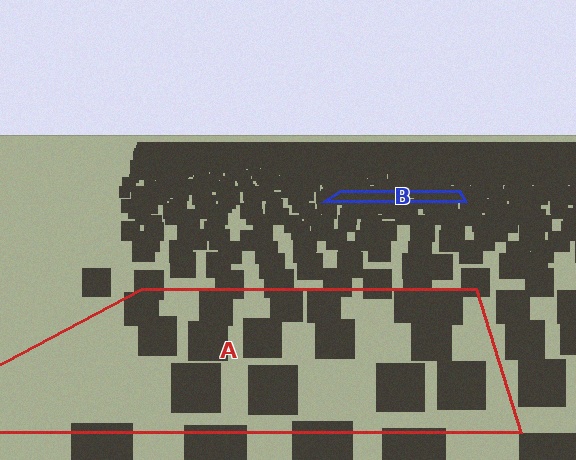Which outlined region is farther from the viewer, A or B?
Region B is farther from the viewer — the texture elements inside it appear smaller and more densely packed.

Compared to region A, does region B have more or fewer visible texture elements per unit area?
Region B has more texture elements per unit area — they are packed more densely because it is farther away.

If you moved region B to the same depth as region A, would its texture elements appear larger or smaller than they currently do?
They would appear larger. At a closer depth, the same texture elements are projected at a bigger on-screen size.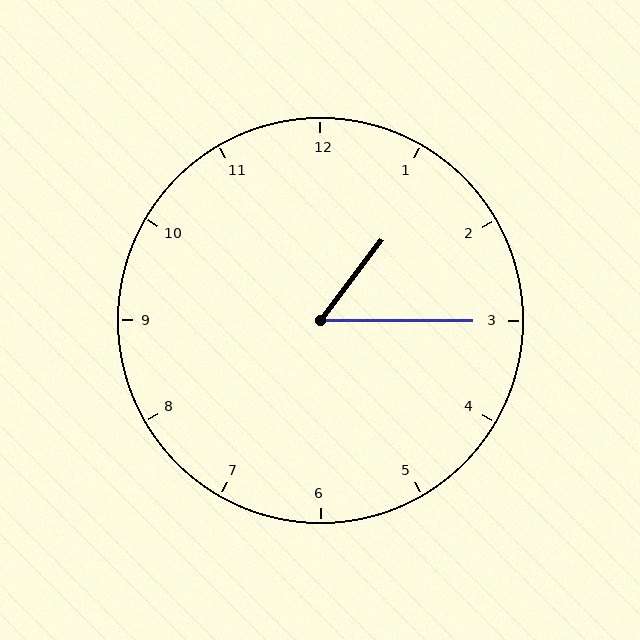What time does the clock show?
1:15.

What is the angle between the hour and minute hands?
Approximately 52 degrees.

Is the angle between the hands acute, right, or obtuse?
It is acute.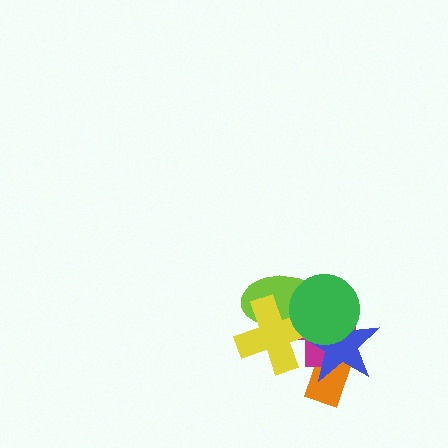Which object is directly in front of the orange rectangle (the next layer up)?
The magenta cross is directly in front of the orange rectangle.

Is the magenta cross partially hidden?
Yes, it is partially covered by another shape.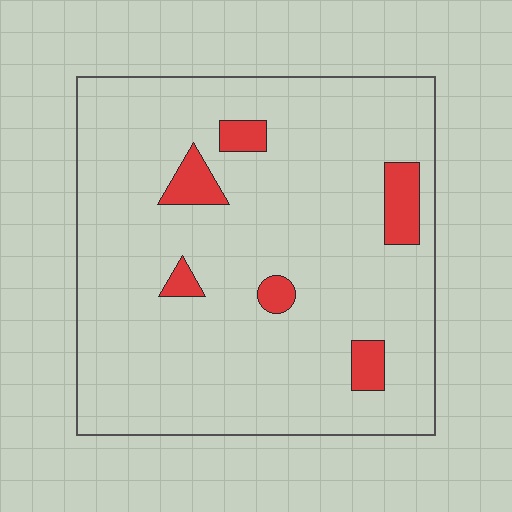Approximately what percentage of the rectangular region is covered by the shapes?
Approximately 10%.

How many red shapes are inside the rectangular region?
6.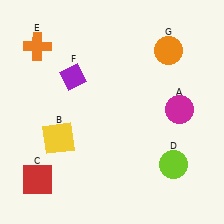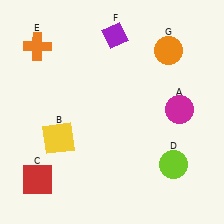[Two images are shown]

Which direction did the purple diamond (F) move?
The purple diamond (F) moved right.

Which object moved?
The purple diamond (F) moved right.